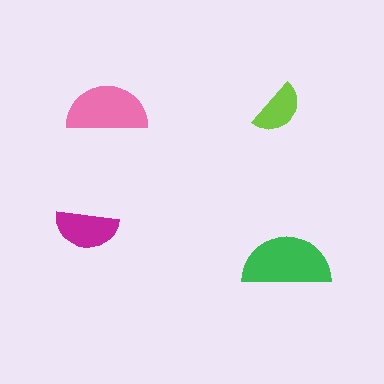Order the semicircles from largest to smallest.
the green one, the pink one, the magenta one, the lime one.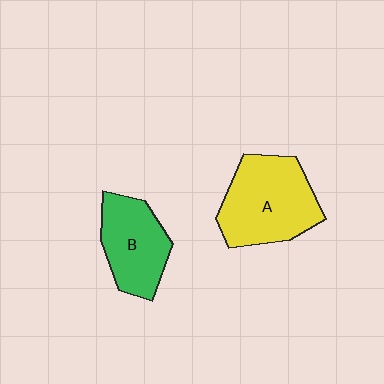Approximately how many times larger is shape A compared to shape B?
Approximately 1.3 times.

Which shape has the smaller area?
Shape B (green).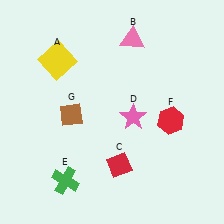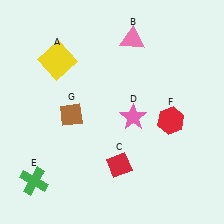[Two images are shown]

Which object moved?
The green cross (E) moved left.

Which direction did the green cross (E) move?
The green cross (E) moved left.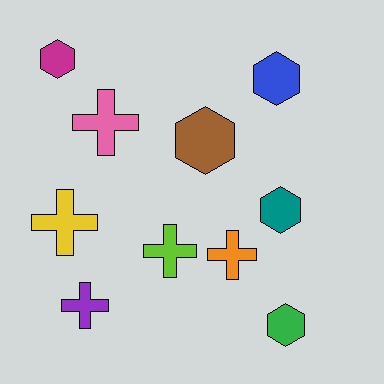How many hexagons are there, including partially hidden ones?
There are 5 hexagons.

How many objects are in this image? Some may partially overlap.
There are 10 objects.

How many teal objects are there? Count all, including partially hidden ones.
There is 1 teal object.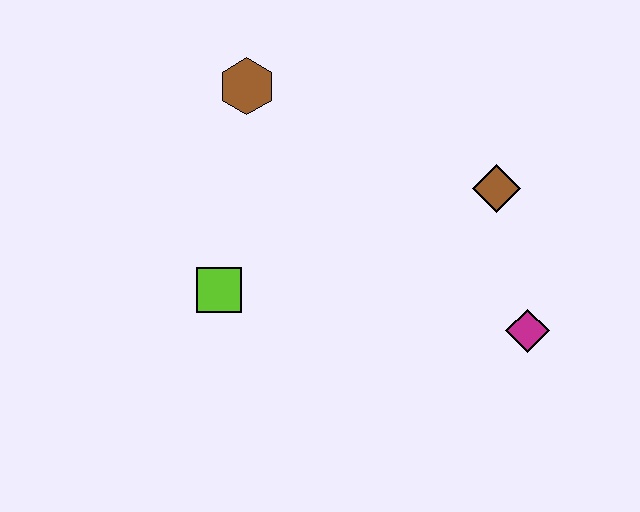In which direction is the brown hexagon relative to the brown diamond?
The brown hexagon is to the left of the brown diamond.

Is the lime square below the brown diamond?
Yes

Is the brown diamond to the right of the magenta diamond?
No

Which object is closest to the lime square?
The brown hexagon is closest to the lime square.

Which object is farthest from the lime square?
The magenta diamond is farthest from the lime square.